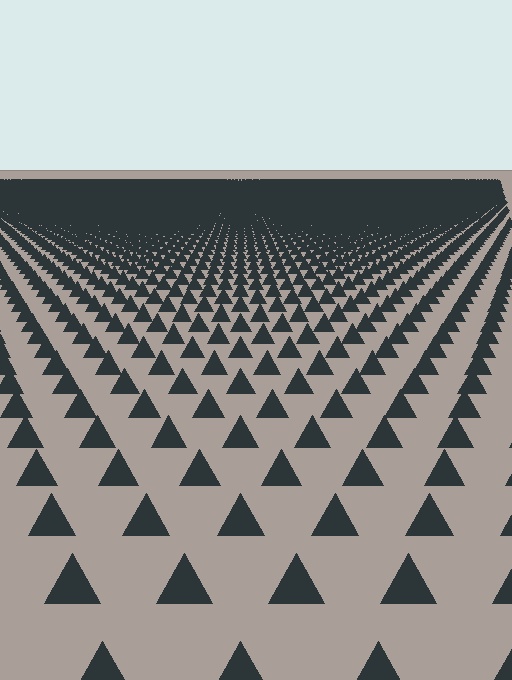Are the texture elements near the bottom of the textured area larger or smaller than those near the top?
Larger. Near the bottom, elements are closer to the viewer and appear at a bigger on-screen size.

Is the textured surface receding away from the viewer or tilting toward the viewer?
The surface is receding away from the viewer. Texture elements get smaller and denser toward the top.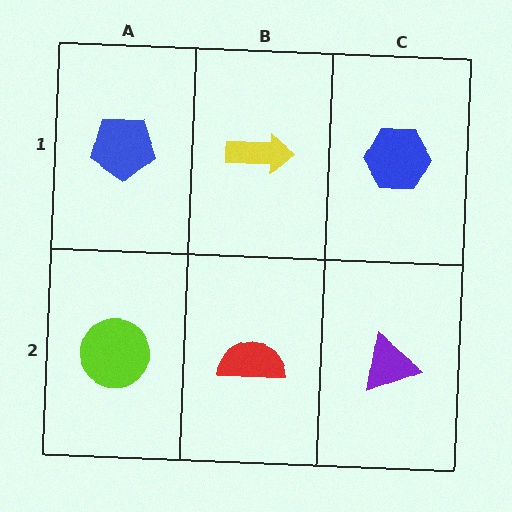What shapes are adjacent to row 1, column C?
A purple triangle (row 2, column C), a yellow arrow (row 1, column B).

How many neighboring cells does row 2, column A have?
2.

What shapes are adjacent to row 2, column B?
A yellow arrow (row 1, column B), a lime circle (row 2, column A), a purple triangle (row 2, column C).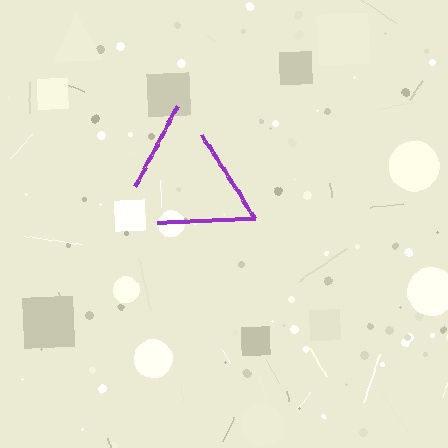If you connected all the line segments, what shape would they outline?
They would outline a triangle.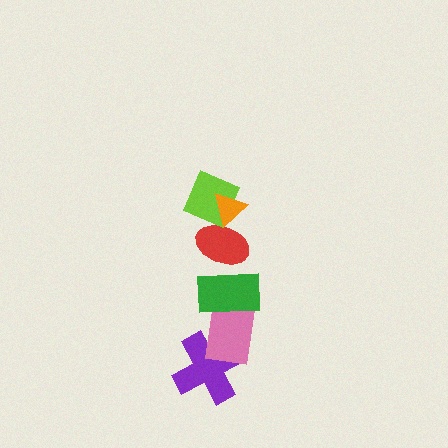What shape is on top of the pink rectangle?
The green rectangle is on top of the pink rectangle.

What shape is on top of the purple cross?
The pink rectangle is on top of the purple cross.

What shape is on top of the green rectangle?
The red ellipse is on top of the green rectangle.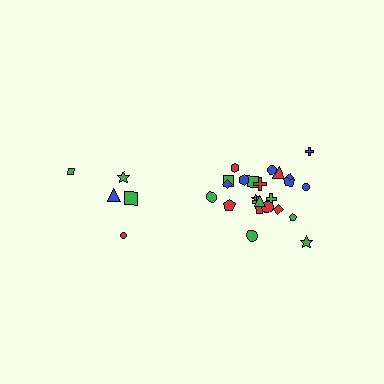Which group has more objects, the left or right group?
The right group.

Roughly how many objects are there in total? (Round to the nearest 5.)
Roughly 30 objects in total.